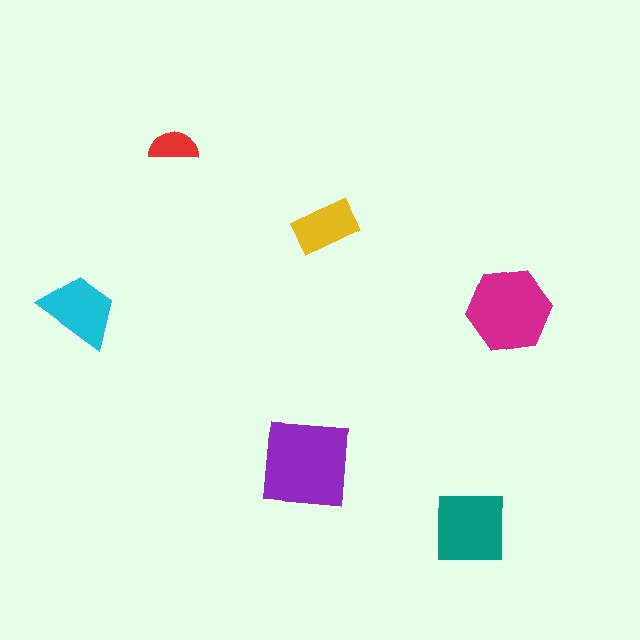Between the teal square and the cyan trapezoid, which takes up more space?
The teal square.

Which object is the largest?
The purple square.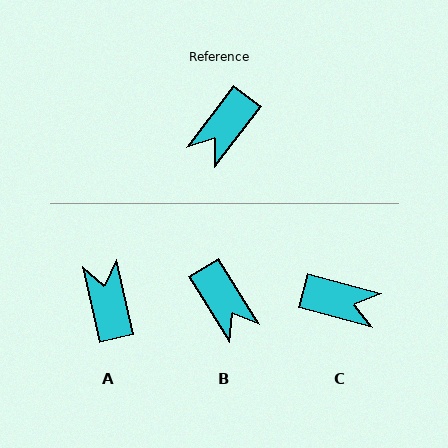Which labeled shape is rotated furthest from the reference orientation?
A, about 130 degrees away.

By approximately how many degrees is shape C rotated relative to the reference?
Approximately 112 degrees counter-clockwise.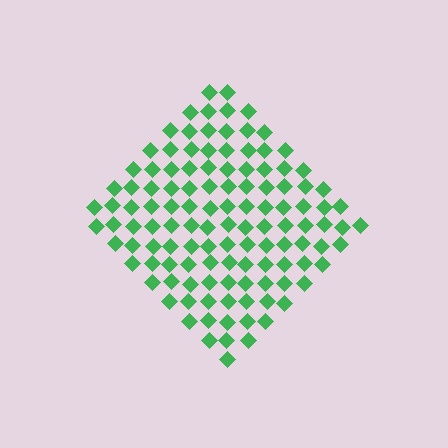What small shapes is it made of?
It is made of small diamonds.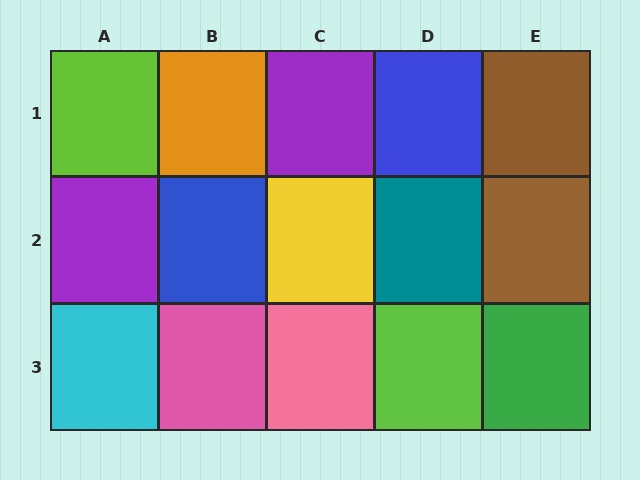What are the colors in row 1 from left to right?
Lime, orange, purple, blue, brown.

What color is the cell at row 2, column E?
Brown.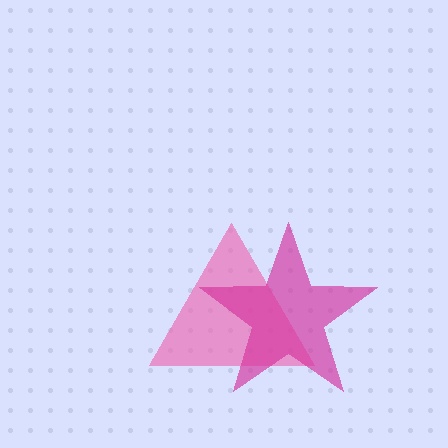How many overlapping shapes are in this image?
There are 2 overlapping shapes in the image.